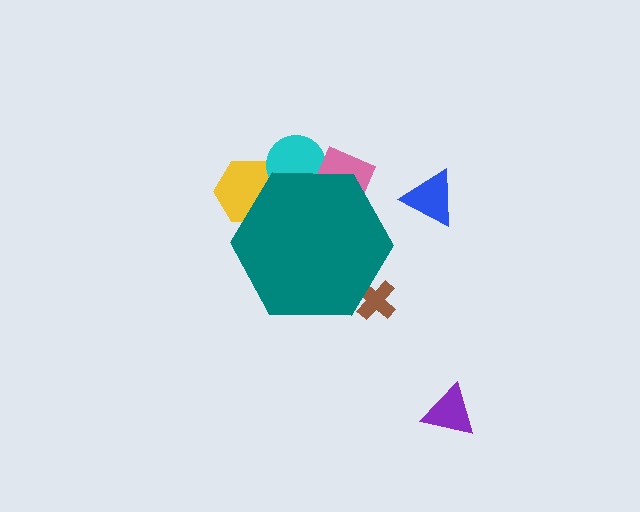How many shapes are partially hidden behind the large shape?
4 shapes are partially hidden.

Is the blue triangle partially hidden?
No, the blue triangle is fully visible.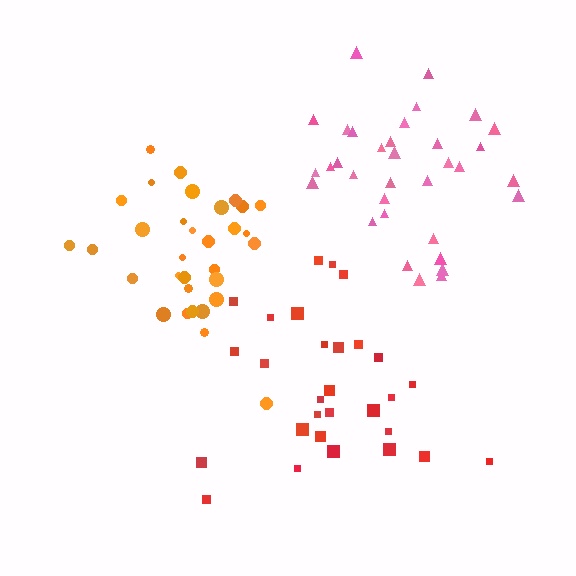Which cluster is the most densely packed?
Orange.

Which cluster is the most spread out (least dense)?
Red.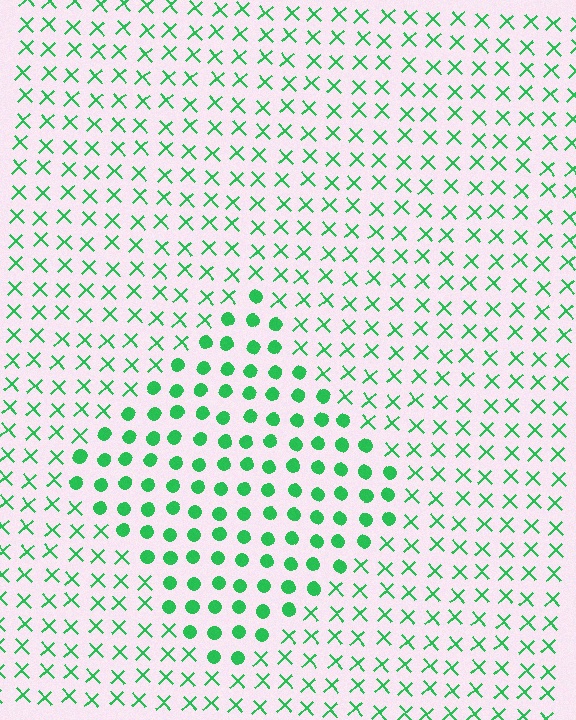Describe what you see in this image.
The image is filled with small green elements arranged in a uniform grid. A diamond-shaped region contains circles, while the surrounding area contains X marks. The boundary is defined purely by the change in element shape.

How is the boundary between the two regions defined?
The boundary is defined by a change in element shape: circles inside vs. X marks outside. All elements share the same color and spacing.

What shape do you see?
I see a diamond.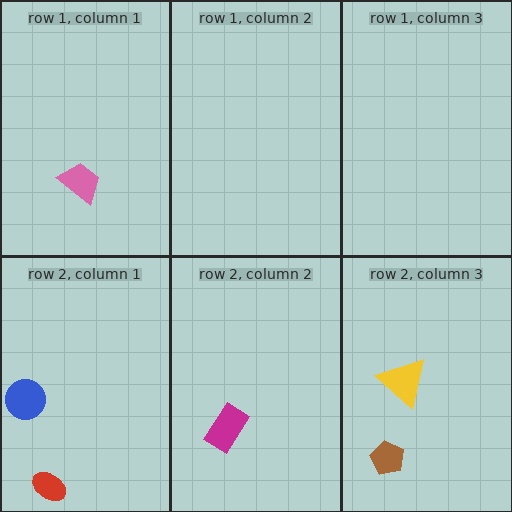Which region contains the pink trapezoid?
The row 1, column 1 region.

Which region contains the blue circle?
The row 2, column 1 region.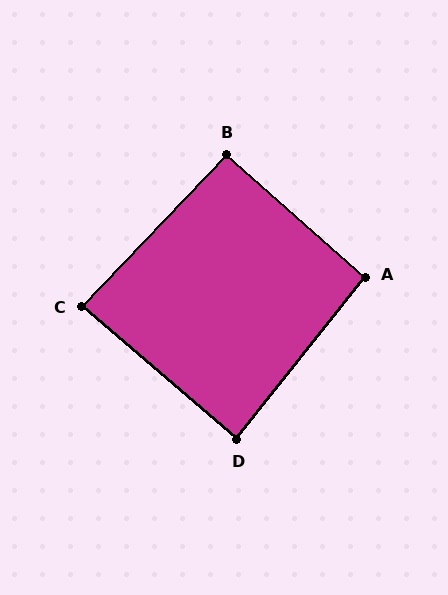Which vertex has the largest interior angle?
A, at approximately 93 degrees.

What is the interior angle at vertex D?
Approximately 88 degrees (approximately right).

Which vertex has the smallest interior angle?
C, at approximately 87 degrees.